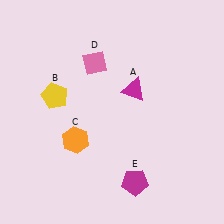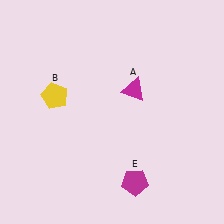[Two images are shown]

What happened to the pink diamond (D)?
The pink diamond (D) was removed in Image 2. It was in the top-left area of Image 1.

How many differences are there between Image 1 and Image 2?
There are 2 differences between the two images.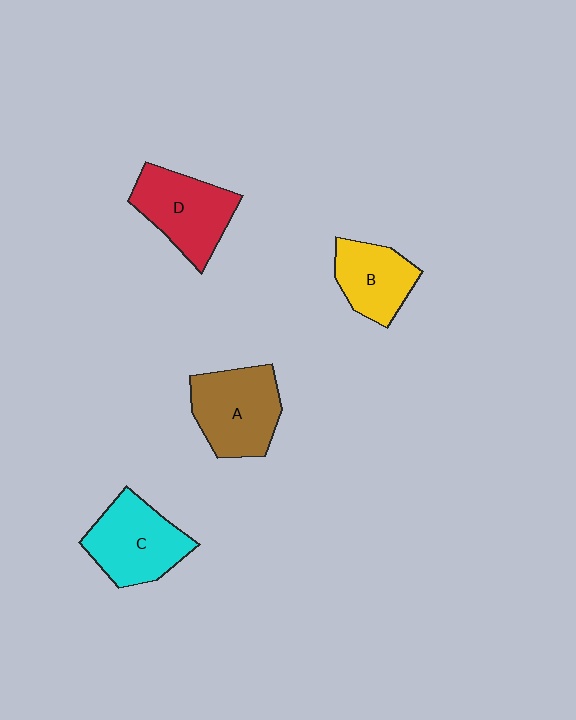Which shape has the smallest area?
Shape B (yellow).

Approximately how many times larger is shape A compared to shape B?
Approximately 1.3 times.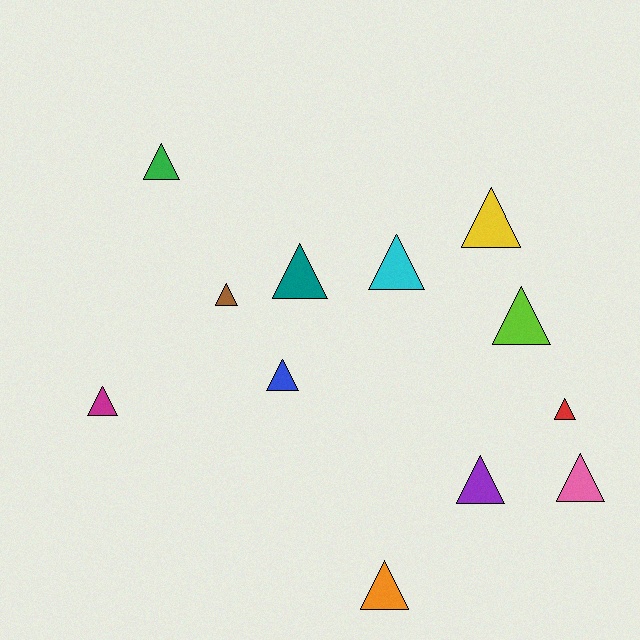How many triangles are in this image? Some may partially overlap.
There are 12 triangles.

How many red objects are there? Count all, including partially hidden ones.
There is 1 red object.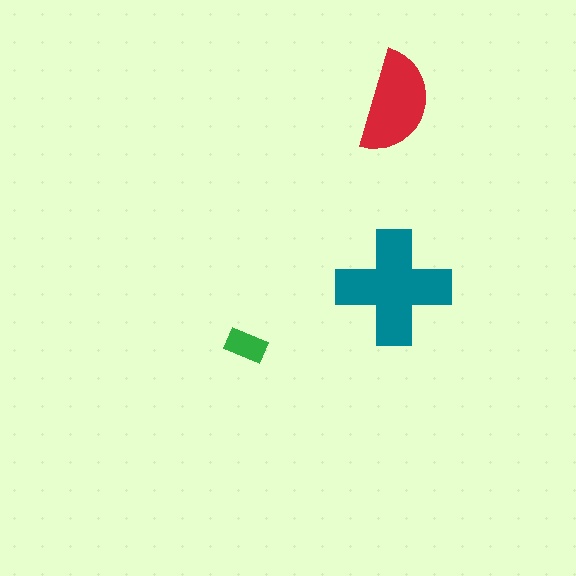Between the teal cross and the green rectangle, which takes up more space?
The teal cross.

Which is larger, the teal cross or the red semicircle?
The teal cross.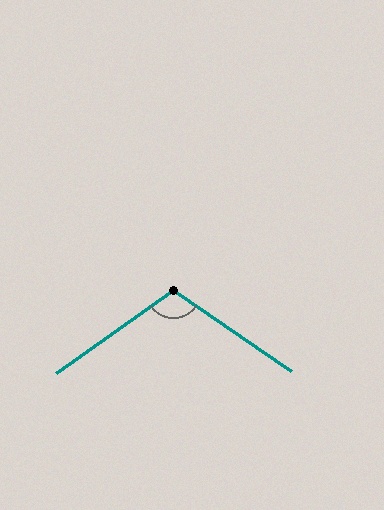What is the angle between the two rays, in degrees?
Approximately 110 degrees.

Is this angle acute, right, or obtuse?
It is obtuse.